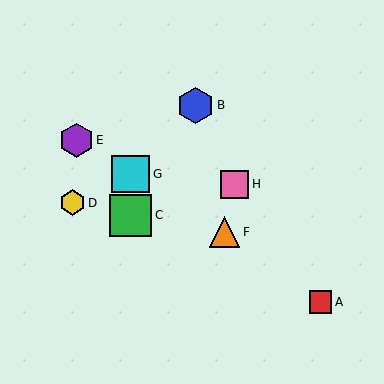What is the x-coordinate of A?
Object A is at x≈320.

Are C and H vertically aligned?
No, C is at x≈131 and H is at x≈235.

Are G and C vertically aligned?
Yes, both are at x≈131.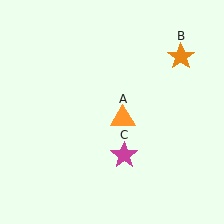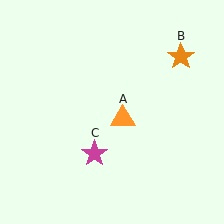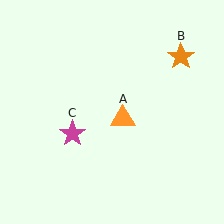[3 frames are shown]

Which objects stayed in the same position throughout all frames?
Orange triangle (object A) and orange star (object B) remained stationary.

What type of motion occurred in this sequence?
The magenta star (object C) rotated clockwise around the center of the scene.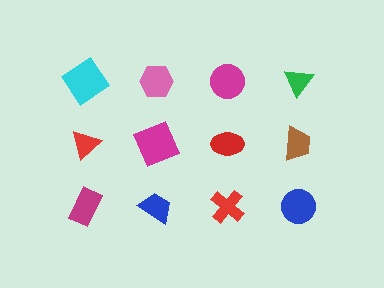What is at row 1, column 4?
A green triangle.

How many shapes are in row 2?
4 shapes.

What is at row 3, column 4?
A blue circle.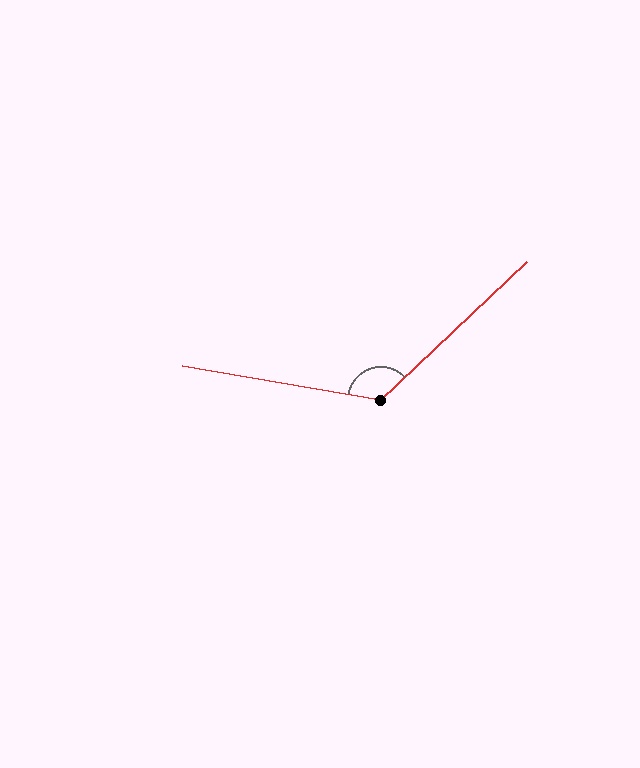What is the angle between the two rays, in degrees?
Approximately 127 degrees.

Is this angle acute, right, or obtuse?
It is obtuse.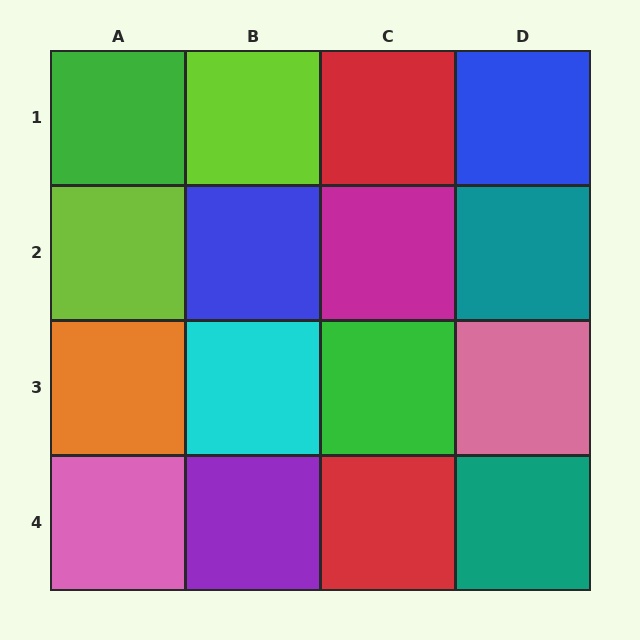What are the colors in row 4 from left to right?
Pink, purple, red, teal.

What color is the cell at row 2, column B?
Blue.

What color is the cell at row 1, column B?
Lime.